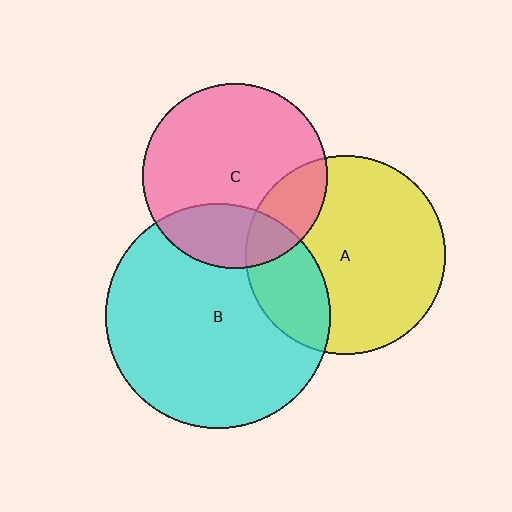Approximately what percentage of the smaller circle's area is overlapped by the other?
Approximately 20%.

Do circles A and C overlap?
Yes.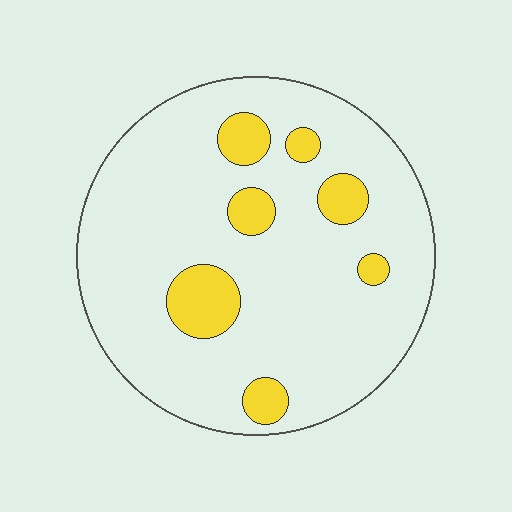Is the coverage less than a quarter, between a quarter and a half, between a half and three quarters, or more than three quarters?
Less than a quarter.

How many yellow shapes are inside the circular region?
7.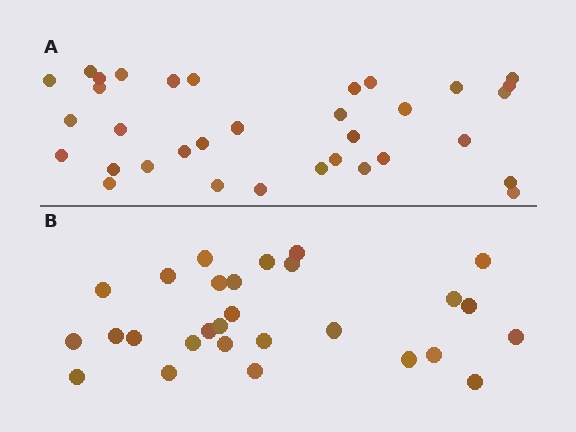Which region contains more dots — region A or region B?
Region A (the top region) has more dots.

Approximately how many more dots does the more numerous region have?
Region A has about 6 more dots than region B.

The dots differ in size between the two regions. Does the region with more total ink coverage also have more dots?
No. Region B has more total ink coverage because its dots are larger, but region A actually contains more individual dots. Total area can be misleading — the number of items is what matters here.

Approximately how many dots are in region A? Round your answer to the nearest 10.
About 30 dots. (The exact count is 34, which rounds to 30.)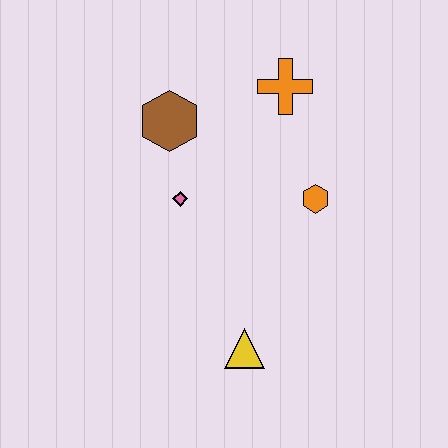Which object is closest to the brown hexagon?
The pink diamond is closest to the brown hexagon.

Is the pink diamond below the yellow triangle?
No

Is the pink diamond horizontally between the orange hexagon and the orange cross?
No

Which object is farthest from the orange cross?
The yellow triangle is farthest from the orange cross.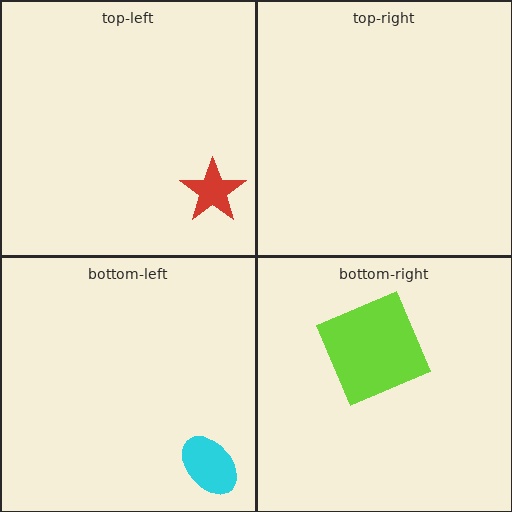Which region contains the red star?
The top-left region.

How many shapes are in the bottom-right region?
1.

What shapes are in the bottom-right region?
The lime square.